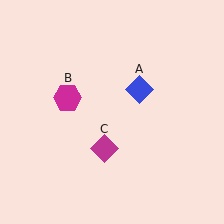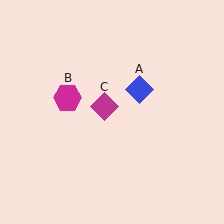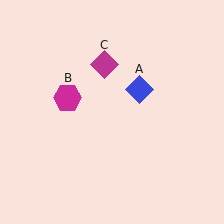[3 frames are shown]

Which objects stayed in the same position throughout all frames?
Blue diamond (object A) and magenta hexagon (object B) remained stationary.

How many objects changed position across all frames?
1 object changed position: magenta diamond (object C).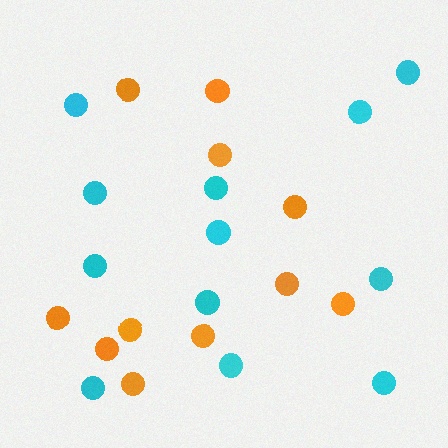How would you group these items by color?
There are 2 groups: one group of cyan circles (12) and one group of orange circles (11).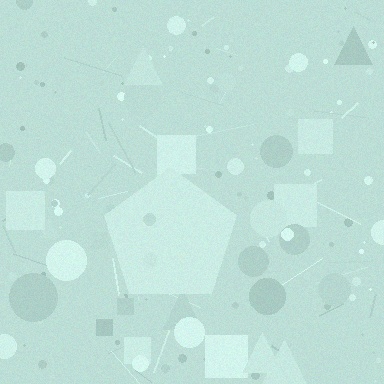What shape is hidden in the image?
A pentagon is hidden in the image.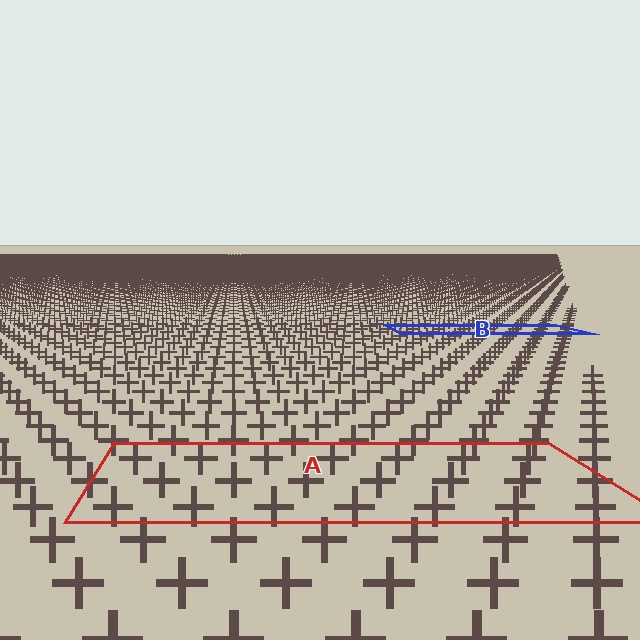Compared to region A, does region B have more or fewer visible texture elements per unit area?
Region B has more texture elements per unit area — they are packed more densely because it is farther away.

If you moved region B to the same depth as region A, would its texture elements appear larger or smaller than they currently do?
They would appear larger. At a closer depth, the same texture elements are projected at a bigger on-screen size.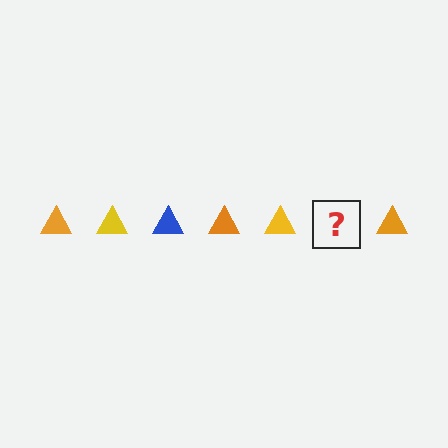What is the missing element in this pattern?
The missing element is a blue triangle.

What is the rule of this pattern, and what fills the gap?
The rule is that the pattern cycles through orange, yellow, blue triangles. The gap should be filled with a blue triangle.